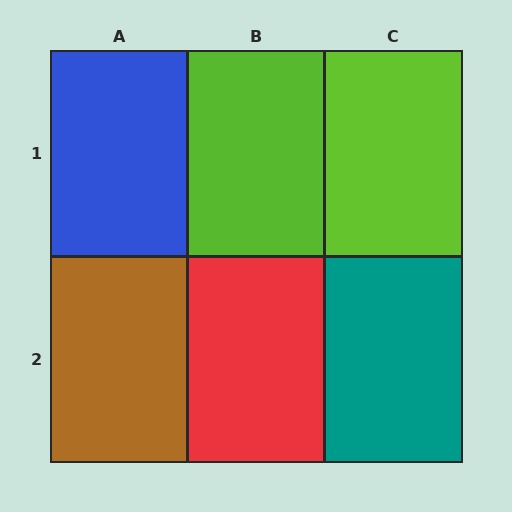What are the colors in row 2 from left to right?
Brown, red, teal.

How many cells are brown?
1 cell is brown.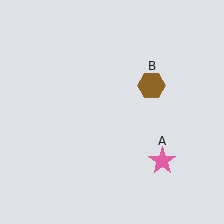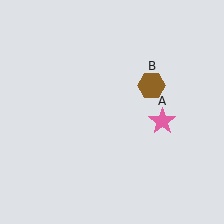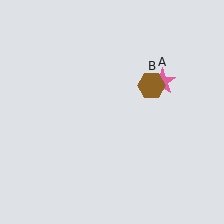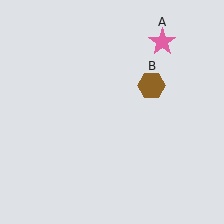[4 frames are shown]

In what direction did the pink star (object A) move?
The pink star (object A) moved up.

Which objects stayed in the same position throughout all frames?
Brown hexagon (object B) remained stationary.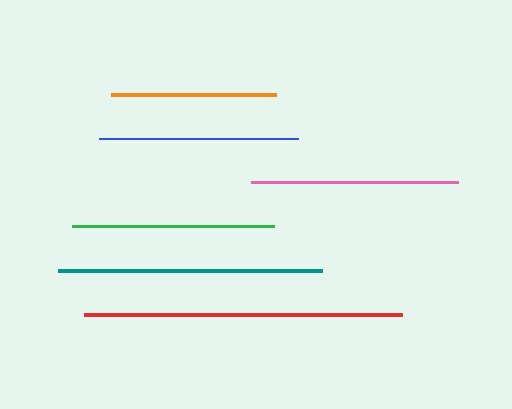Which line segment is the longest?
The red line is the longest at approximately 318 pixels.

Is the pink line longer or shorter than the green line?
The pink line is longer than the green line.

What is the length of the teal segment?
The teal segment is approximately 264 pixels long.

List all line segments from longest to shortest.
From longest to shortest: red, teal, pink, green, blue, orange.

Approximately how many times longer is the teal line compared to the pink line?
The teal line is approximately 1.3 times the length of the pink line.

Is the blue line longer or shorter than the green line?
The green line is longer than the blue line.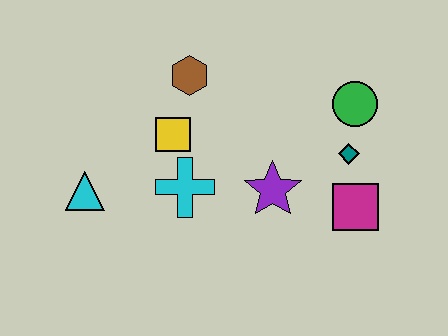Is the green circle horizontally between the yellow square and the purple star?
No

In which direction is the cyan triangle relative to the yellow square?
The cyan triangle is to the left of the yellow square.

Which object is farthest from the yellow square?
The magenta square is farthest from the yellow square.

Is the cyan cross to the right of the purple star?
No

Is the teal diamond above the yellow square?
No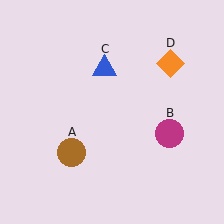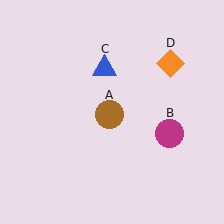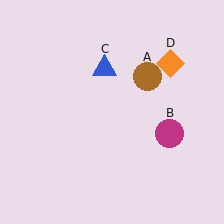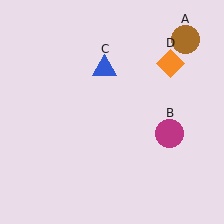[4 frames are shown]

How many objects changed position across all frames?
1 object changed position: brown circle (object A).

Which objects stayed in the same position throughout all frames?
Magenta circle (object B) and blue triangle (object C) and orange diamond (object D) remained stationary.